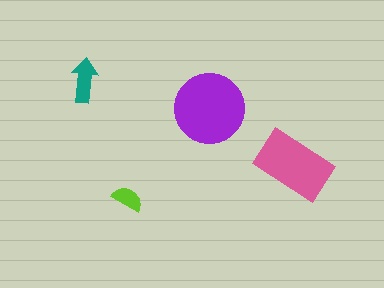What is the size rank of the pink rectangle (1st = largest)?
2nd.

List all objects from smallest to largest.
The lime semicircle, the teal arrow, the pink rectangle, the purple circle.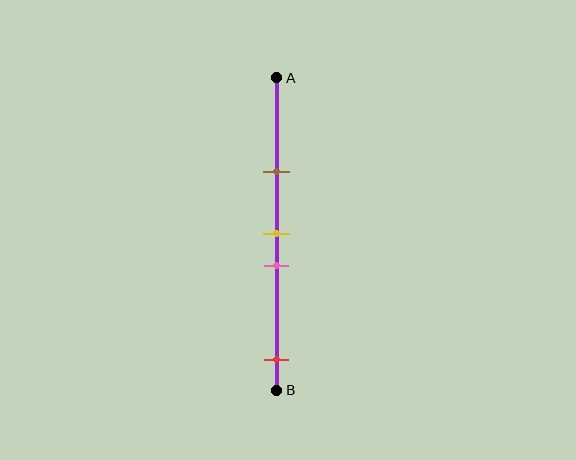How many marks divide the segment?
There are 4 marks dividing the segment.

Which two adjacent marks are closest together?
The yellow and pink marks are the closest adjacent pair.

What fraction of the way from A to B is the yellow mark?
The yellow mark is approximately 50% (0.5) of the way from A to B.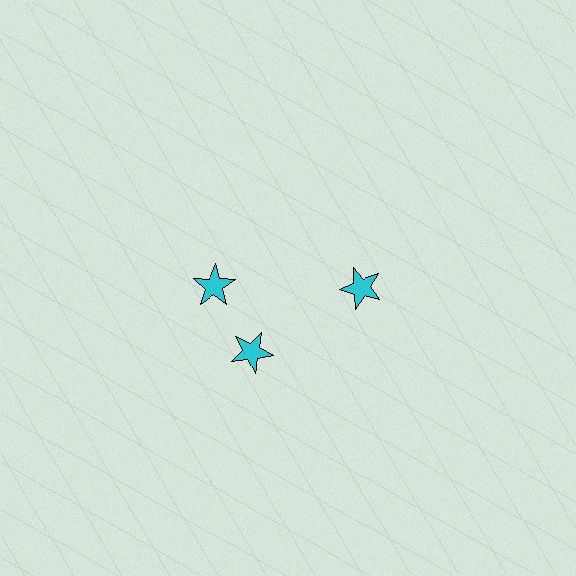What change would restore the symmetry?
The symmetry would be restored by rotating it back into even spacing with its neighbors so that all 3 stars sit at equal angles and equal distance from the center.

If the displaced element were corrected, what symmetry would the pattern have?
It would have 3-fold rotational symmetry — the pattern would map onto itself every 120 degrees.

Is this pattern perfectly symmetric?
No. The 3 cyan stars are arranged in a ring, but one element near the 11 o'clock position is rotated out of alignment along the ring, breaking the 3-fold rotational symmetry.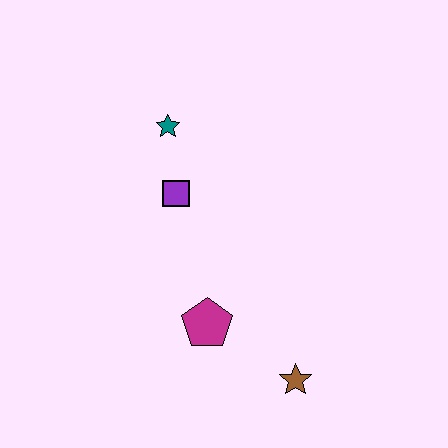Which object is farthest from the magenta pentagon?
The teal star is farthest from the magenta pentagon.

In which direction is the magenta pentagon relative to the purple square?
The magenta pentagon is below the purple square.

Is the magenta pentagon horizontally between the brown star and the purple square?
Yes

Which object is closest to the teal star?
The purple square is closest to the teal star.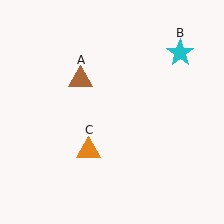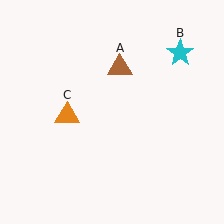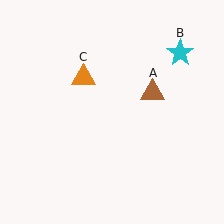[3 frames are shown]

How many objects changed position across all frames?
2 objects changed position: brown triangle (object A), orange triangle (object C).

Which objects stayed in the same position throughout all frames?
Cyan star (object B) remained stationary.